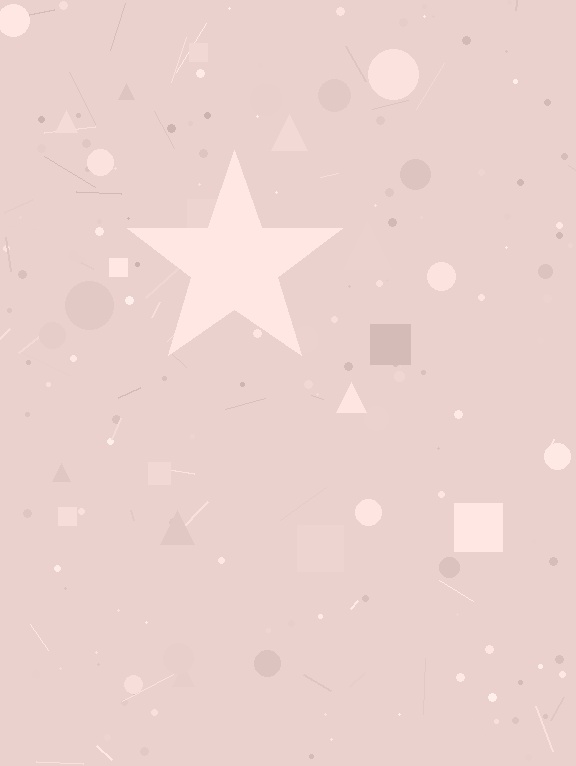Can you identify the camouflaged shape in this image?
The camouflaged shape is a star.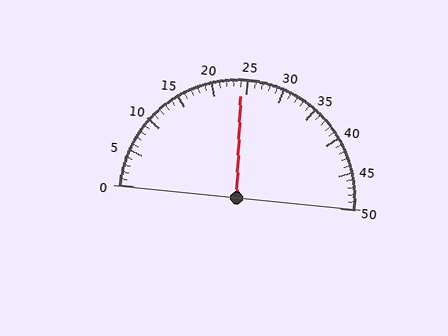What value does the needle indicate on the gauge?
The needle indicates approximately 24.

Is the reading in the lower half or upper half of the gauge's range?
The reading is in the lower half of the range (0 to 50).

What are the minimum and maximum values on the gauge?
The gauge ranges from 0 to 50.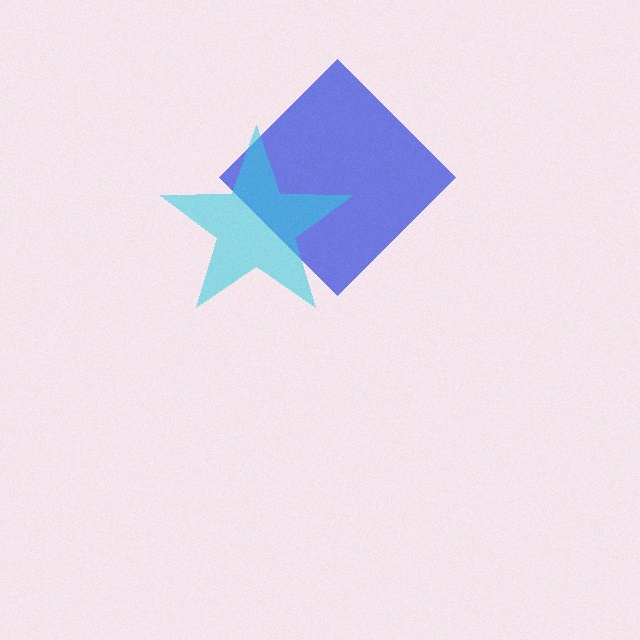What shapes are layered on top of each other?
The layered shapes are: a blue diamond, a cyan star.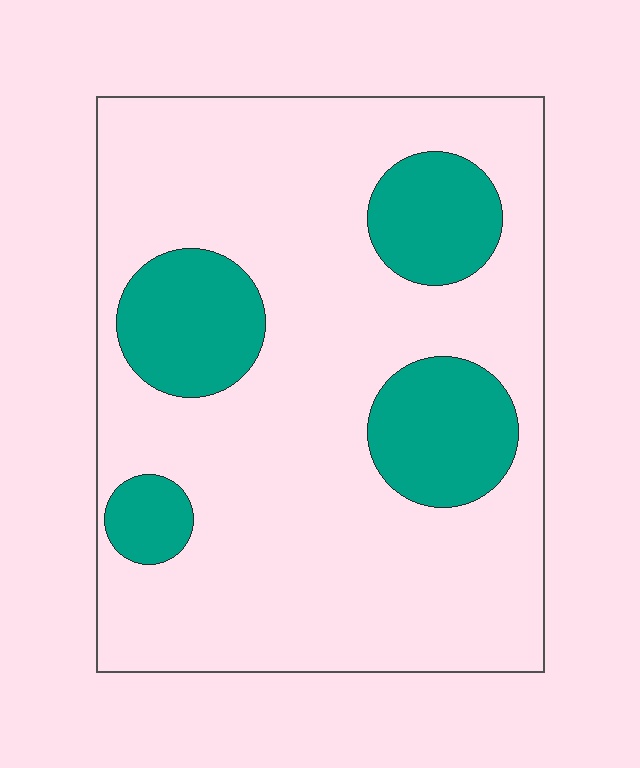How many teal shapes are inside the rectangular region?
4.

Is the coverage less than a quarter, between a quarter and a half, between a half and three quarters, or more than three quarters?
Less than a quarter.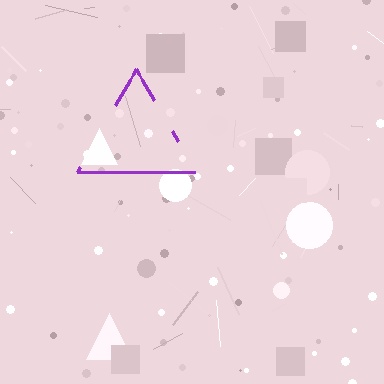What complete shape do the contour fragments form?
The contour fragments form a triangle.